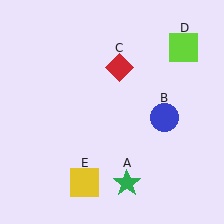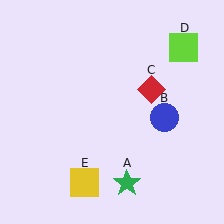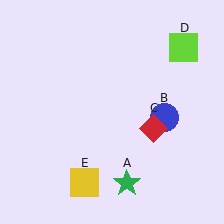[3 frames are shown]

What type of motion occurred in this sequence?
The red diamond (object C) rotated clockwise around the center of the scene.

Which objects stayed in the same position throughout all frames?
Green star (object A) and blue circle (object B) and lime square (object D) and yellow square (object E) remained stationary.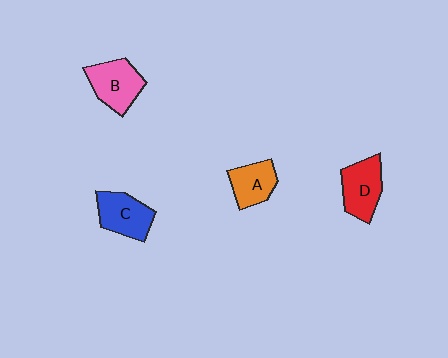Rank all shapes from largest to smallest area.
From largest to smallest: B (pink), D (red), C (blue), A (orange).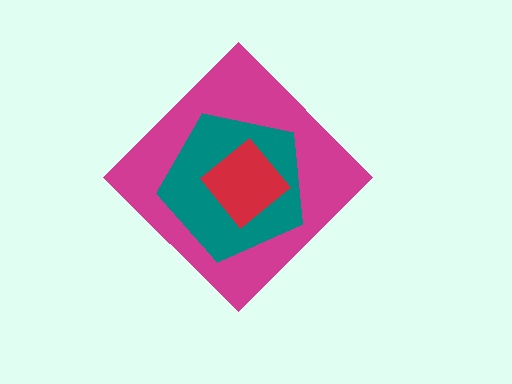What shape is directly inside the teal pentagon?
The red diamond.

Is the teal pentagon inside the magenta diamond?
Yes.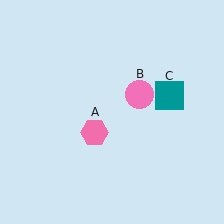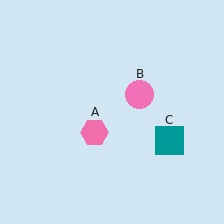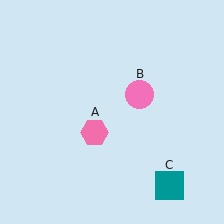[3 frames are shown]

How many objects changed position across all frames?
1 object changed position: teal square (object C).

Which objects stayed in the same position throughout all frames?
Pink hexagon (object A) and pink circle (object B) remained stationary.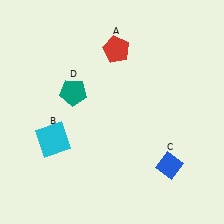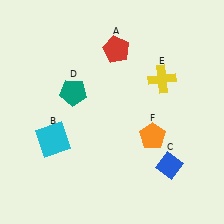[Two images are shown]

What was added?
A yellow cross (E), an orange pentagon (F) were added in Image 2.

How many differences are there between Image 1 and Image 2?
There are 2 differences between the two images.